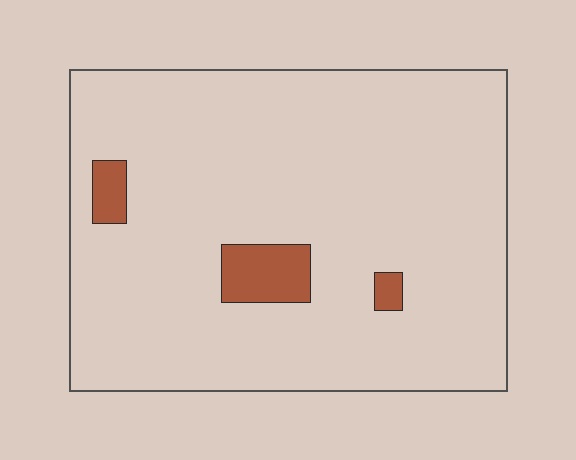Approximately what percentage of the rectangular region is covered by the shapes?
Approximately 5%.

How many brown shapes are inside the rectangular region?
3.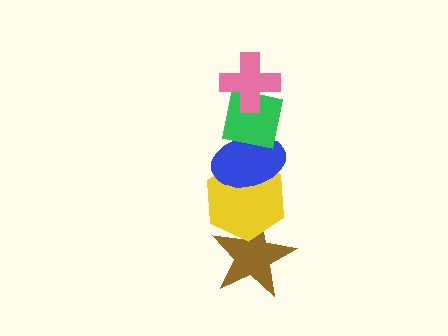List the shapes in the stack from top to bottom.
From top to bottom: the pink cross, the green square, the blue ellipse, the yellow hexagon, the brown star.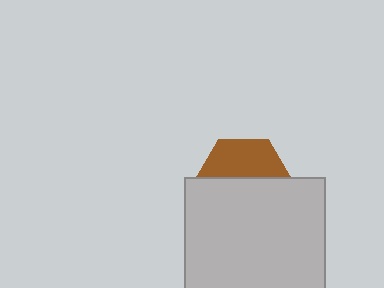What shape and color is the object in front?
The object in front is a light gray square.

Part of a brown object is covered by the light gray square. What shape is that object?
It is a hexagon.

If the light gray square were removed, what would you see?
You would see the complete brown hexagon.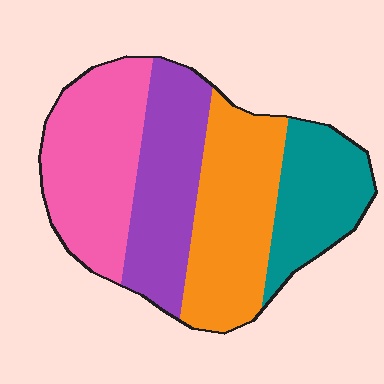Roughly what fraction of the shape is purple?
Purple takes up about one quarter (1/4) of the shape.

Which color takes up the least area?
Teal, at roughly 20%.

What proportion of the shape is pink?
Pink takes up about one quarter (1/4) of the shape.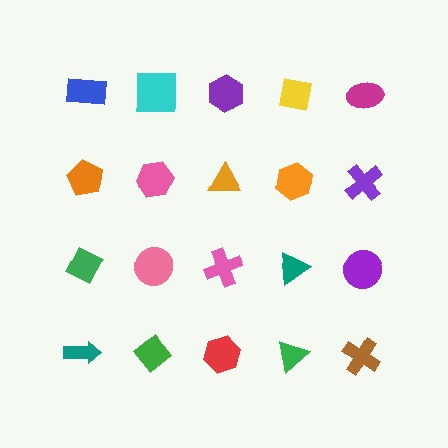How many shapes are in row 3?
5 shapes.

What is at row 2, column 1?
An orange pentagon.